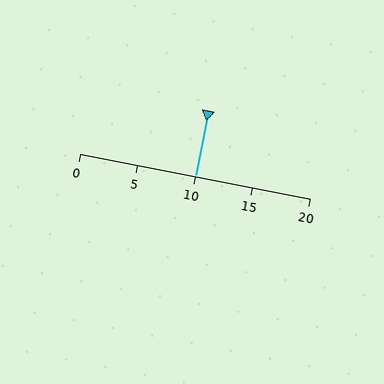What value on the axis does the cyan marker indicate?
The marker indicates approximately 10.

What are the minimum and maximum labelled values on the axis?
The axis runs from 0 to 20.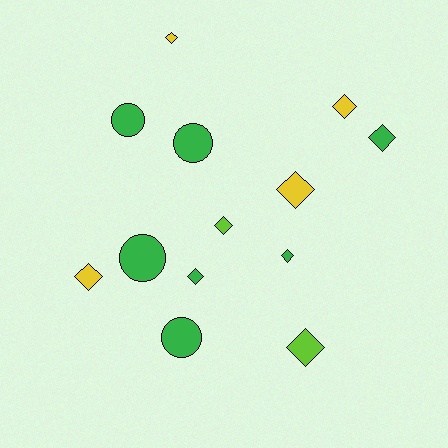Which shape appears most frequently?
Diamond, with 9 objects.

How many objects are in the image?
There are 13 objects.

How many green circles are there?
There are 4 green circles.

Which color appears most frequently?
Green, with 7 objects.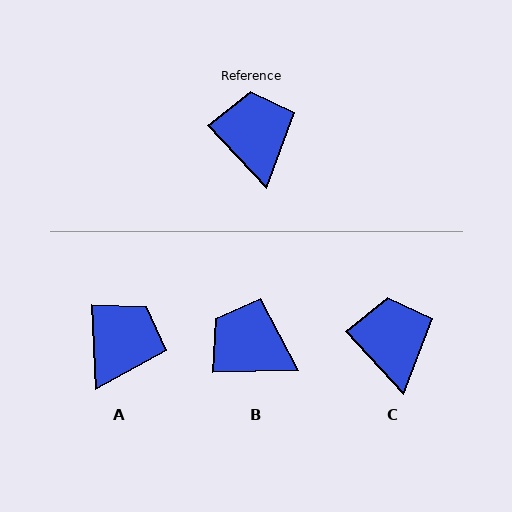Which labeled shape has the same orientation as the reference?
C.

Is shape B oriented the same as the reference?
No, it is off by about 48 degrees.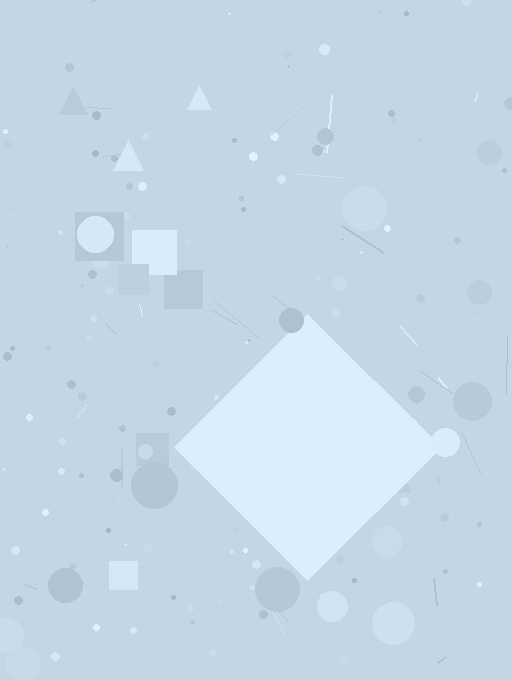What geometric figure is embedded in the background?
A diamond is embedded in the background.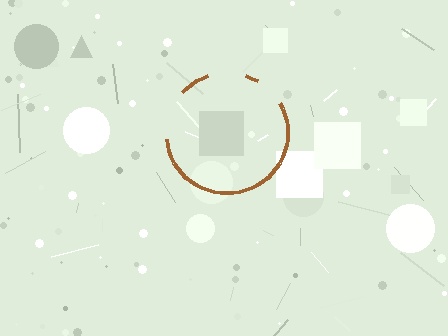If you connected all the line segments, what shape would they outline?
They would outline a circle.